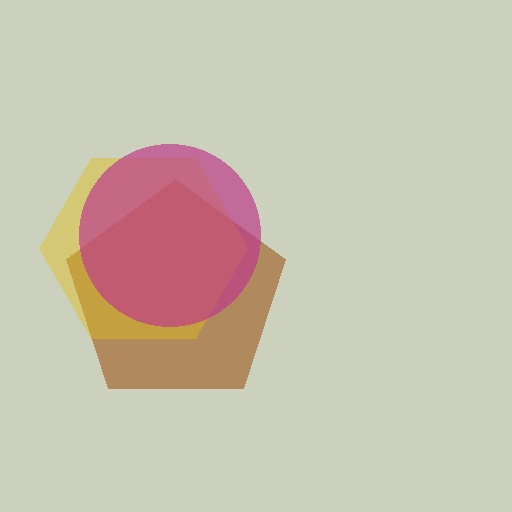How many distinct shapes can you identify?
There are 3 distinct shapes: a brown pentagon, a yellow hexagon, a magenta circle.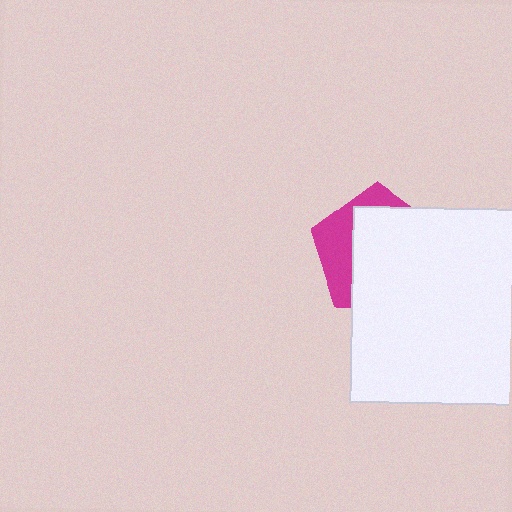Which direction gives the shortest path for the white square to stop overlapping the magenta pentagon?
Moving toward the lower-right gives the shortest separation.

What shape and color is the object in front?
The object in front is a white square.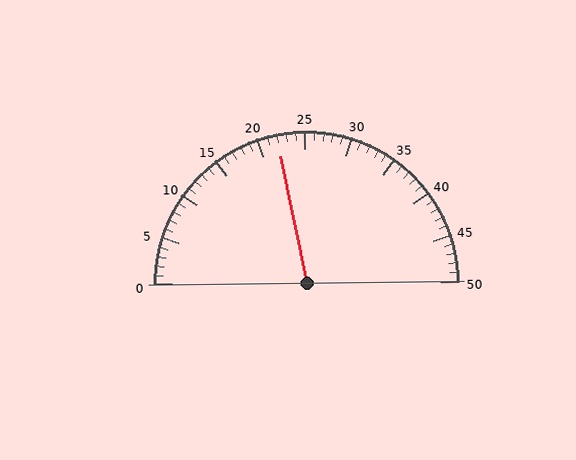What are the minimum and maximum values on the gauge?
The gauge ranges from 0 to 50.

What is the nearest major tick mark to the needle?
The nearest major tick mark is 20.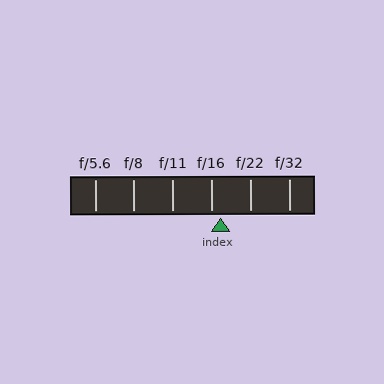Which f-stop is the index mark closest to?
The index mark is closest to f/16.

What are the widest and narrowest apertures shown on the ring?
The widest aperture shown is f/5.6 and the narrowest is f/32.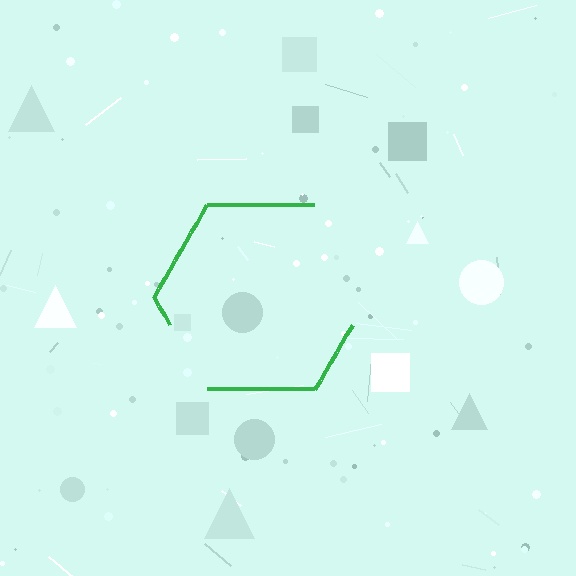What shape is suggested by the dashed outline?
The dashed outline suggests a hexagon.